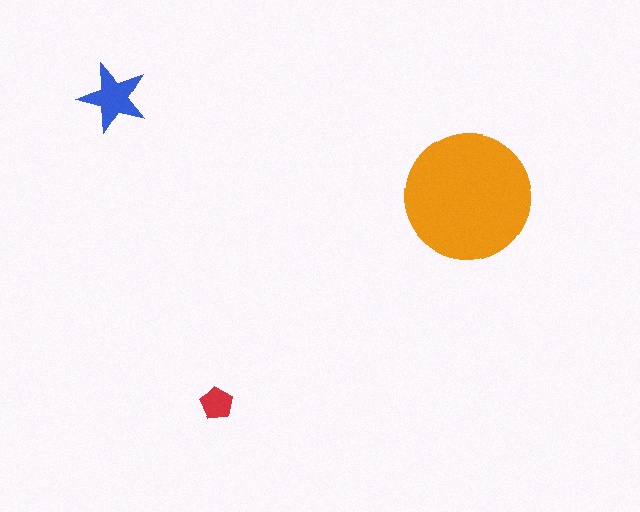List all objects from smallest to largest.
The red pentagon, the blue star, the orange circle.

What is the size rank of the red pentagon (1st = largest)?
3rd.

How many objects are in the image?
There are 3 objects in the image.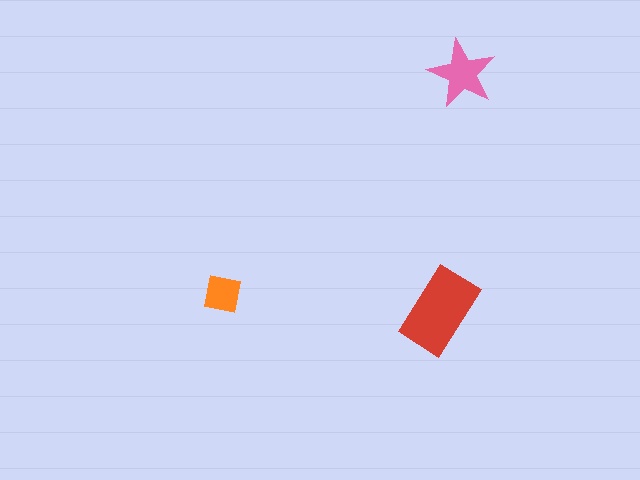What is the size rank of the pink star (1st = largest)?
2nd.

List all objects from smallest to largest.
The orange square, the pink star, the red rectangle.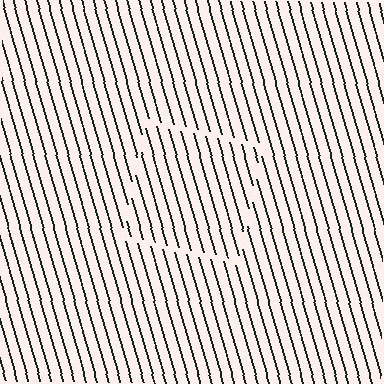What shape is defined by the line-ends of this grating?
An illusory square. The interior of the shape contains the same grating, shifted by half a period — the contour is defined by the phase discontinuity where line-ends from the inner and outer gratings abut.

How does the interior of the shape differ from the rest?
The interior of the shape contains the same grating, shifted by half a period — the contour is defined by the phase discontinuity where line-ends from the inner and outer gratings abut.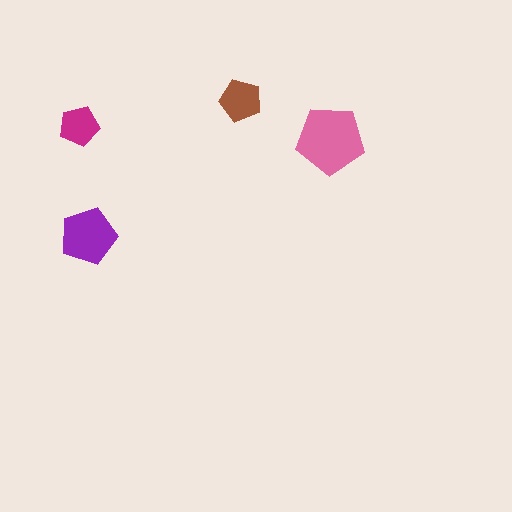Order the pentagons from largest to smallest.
the pink one, the purple one, the brown one, the magenta one.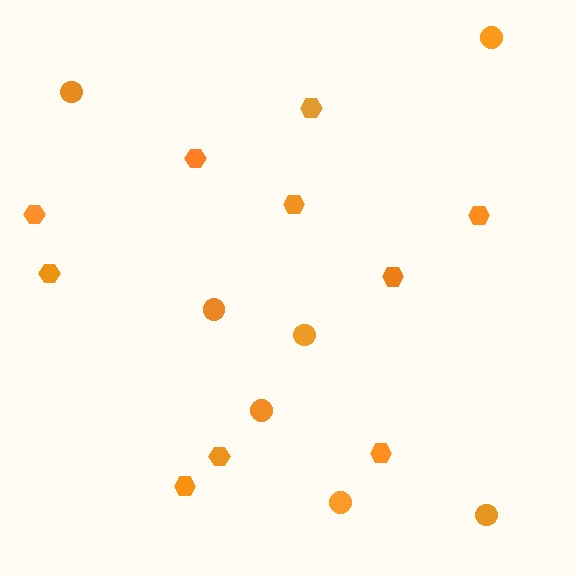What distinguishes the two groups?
There are 2 groups: one group of hexagons (10) and one group of circles (7).